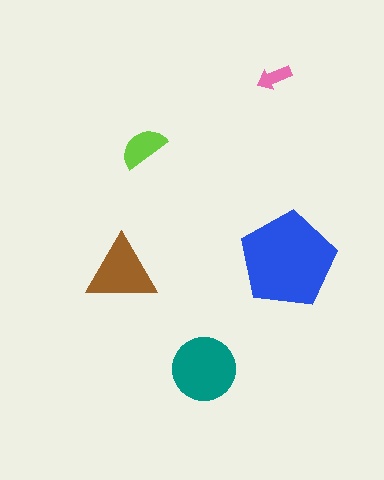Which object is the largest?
The blue pentagon.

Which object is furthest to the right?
The blue pentagon is rightmost.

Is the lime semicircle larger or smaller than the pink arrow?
Larger.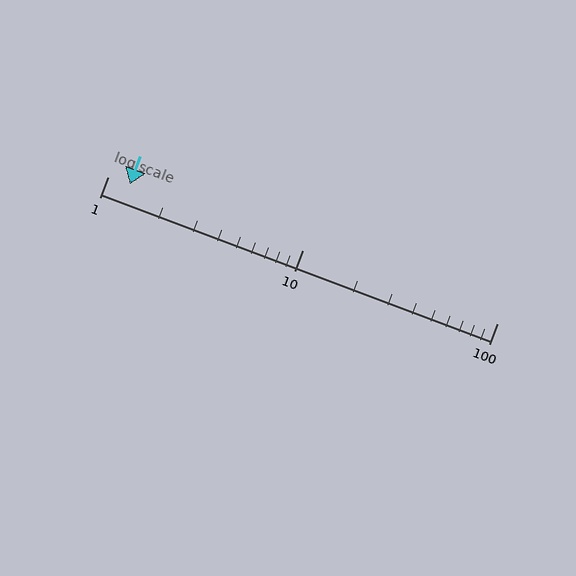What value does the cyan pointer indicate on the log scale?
The pointer indicates approximately 1.3.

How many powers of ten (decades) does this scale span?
The scale spans 2 decades, from 1 to 100.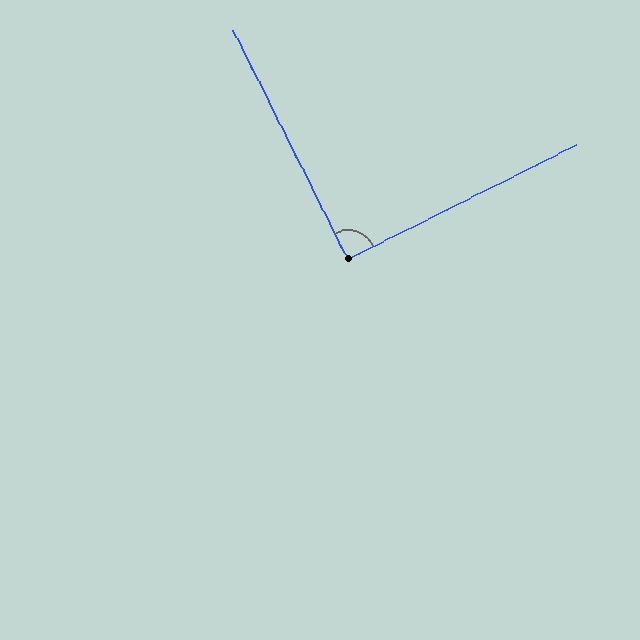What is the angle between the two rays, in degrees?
Approximately 90 degrees.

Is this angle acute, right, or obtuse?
It is approximately a right angle.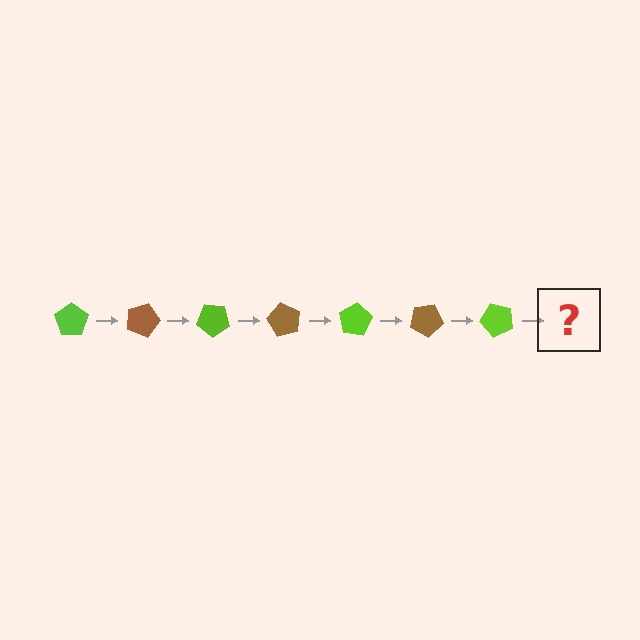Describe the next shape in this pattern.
It should be a brown pentagon, rotated 140 degrees from the start.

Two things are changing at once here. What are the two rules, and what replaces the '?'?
The two rules are that it rotates 20 degrees each step and the color cycles through lime and brown. The '?' should be a brown pentagon, rotated 140 degrees from the start.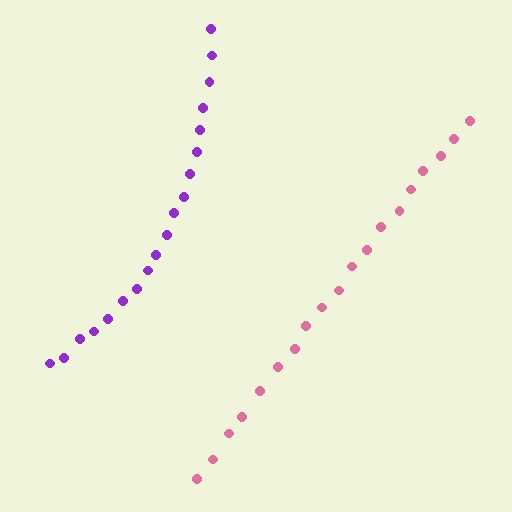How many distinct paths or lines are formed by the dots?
There are 2 distinct paths.